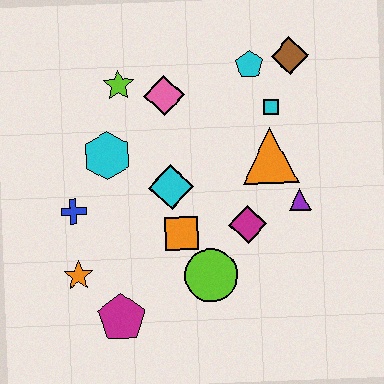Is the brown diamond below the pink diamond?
No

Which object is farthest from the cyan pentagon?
The magenta pentagon is farthest from the cyan pentagon.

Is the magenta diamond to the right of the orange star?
Yes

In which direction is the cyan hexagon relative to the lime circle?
The cyan hexagon is above the lime circle.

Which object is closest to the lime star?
The pink diamond is closest to the lime star.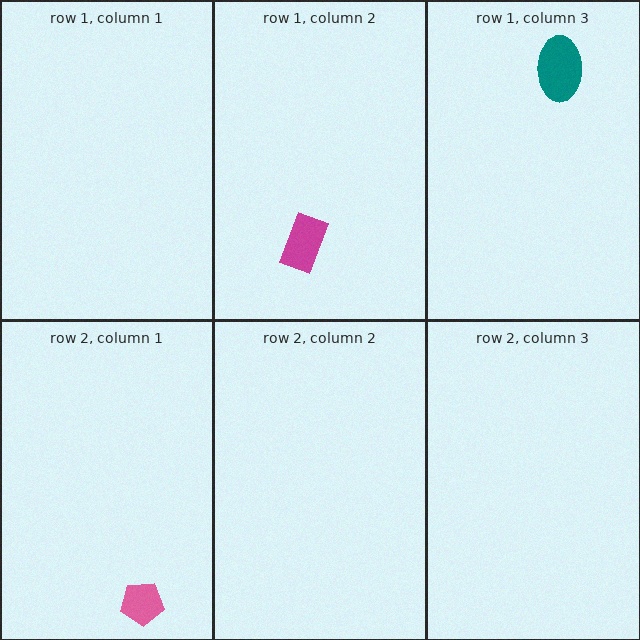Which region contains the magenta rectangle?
The row 1, column 2 region.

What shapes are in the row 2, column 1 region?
The pink pentagon.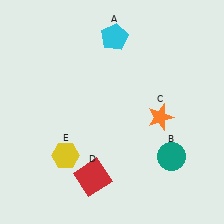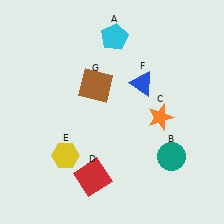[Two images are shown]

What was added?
A blue triangle (F), a brown square (G) were added in Image 2.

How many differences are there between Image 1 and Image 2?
There are 2 differences between the two images.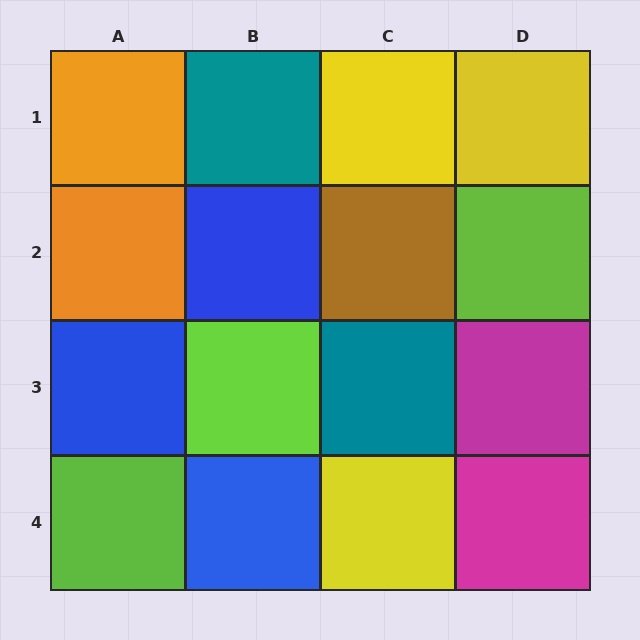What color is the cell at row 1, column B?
Teal.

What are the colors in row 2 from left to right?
Orange, blue, brown, lime.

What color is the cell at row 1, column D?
Yellow.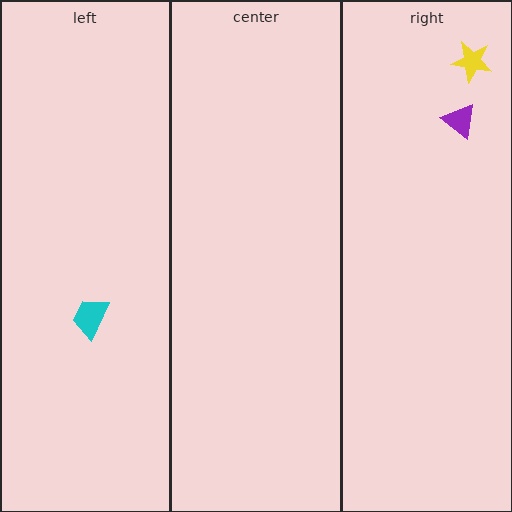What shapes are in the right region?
The purple triangle, the yellow star.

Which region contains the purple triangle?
The right region.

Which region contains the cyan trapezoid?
The left region.